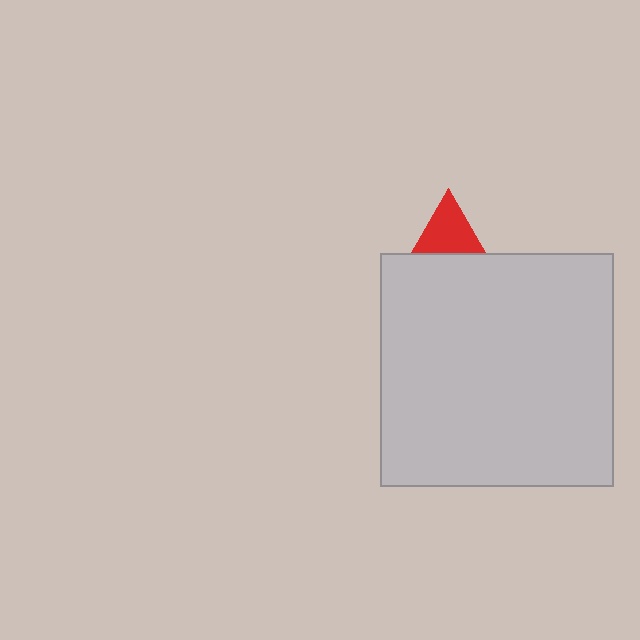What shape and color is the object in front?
The object in front is a light gray square.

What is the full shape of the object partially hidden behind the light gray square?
The partially hidden object is a red triangle.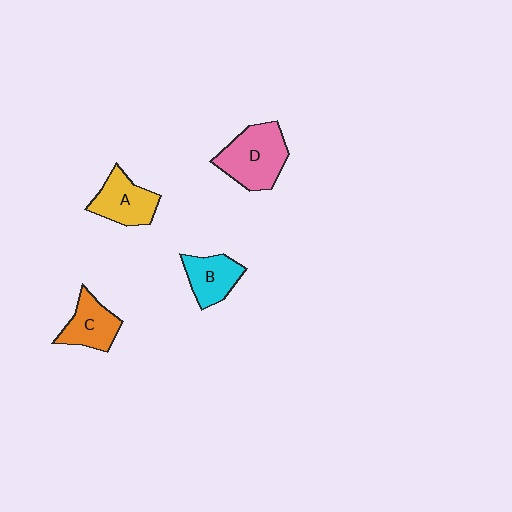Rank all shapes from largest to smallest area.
From largest to smallest: D (pink), A (yellow), C (orange), B (cyan).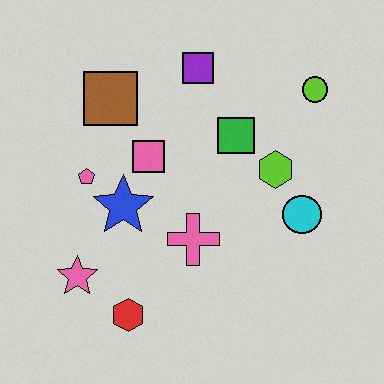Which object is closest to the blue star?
The pink pentagon is closest to the blue star.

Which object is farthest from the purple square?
The red hexagon is farthest from the purple square.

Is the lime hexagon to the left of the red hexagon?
No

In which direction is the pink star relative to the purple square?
The pink star is below the purple square.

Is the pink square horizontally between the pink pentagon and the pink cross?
Yes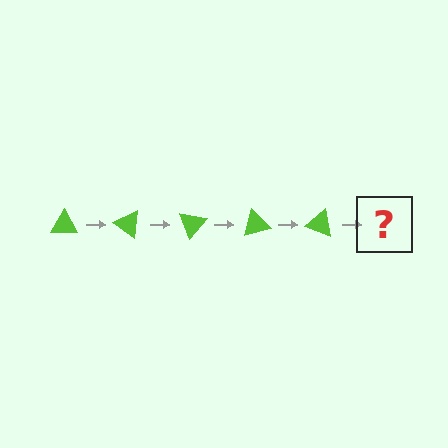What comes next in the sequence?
The next element should be a lime triangle rotated 175 degrees.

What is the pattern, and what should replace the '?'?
The pattern is that the triangle rotates 35 degrees each step. The '?' should be a lime triangle rotated 175 degrees.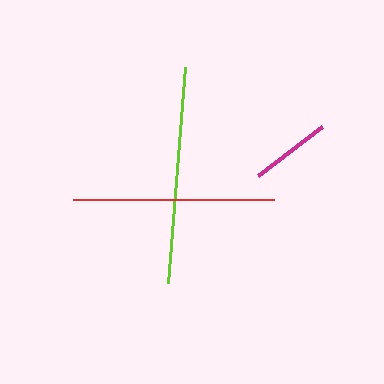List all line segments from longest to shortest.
From longest to shortest: lime, red, magenta.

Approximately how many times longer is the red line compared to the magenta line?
The red line is approximately 2.5 times the length of the magenta line.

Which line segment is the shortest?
The magenta line is the shortest at approximately 81 pixels.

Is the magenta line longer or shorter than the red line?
The red line is longer than the magenta line.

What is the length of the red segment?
The red segment is approximately 201 pixels long.